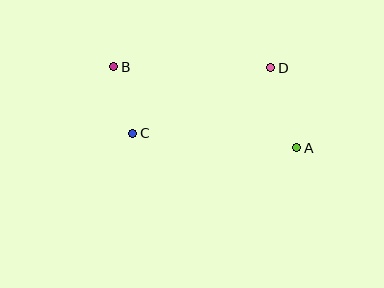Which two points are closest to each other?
Points B and C are closest to each other.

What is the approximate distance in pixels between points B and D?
The distance between B and D is approximately 157 pixels.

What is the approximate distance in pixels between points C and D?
The distance between C and D is approximately 153 pixels.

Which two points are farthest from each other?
Points A and B are farthest from each other.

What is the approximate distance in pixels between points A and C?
The distance between A and C is approximately 165 pixels.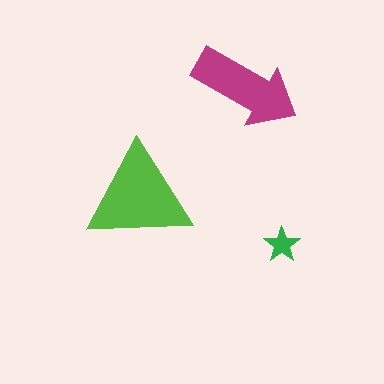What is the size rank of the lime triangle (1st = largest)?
1st.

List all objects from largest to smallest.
The lime triangle, the magenta arrow, the green star.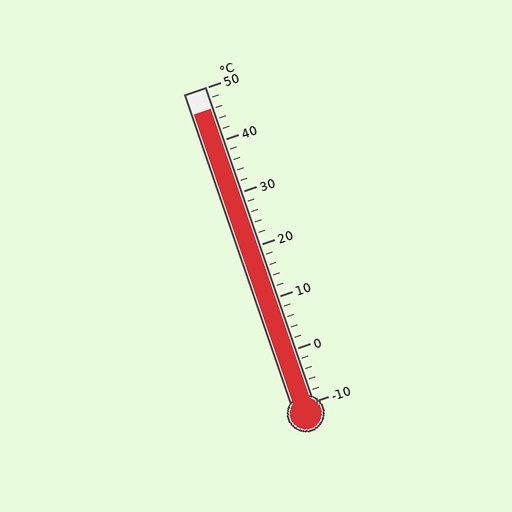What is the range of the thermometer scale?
The thermometer scale ranges from -10°C to 50°C.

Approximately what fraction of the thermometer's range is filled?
The thermometer is filled to approximately 95% of its range.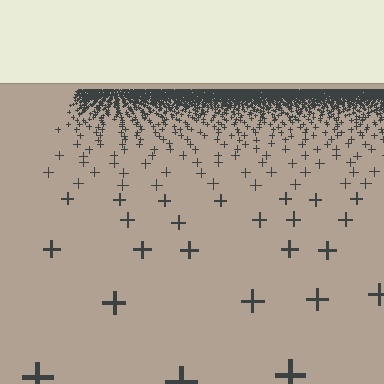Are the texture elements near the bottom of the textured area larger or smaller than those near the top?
Larger. Near the bottom, elements are closer to the viewer and appear at a bigger on-screen size.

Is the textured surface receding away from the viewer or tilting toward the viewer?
The surface is receding away from the viewer. Texture elements get smaller and denser toward the top.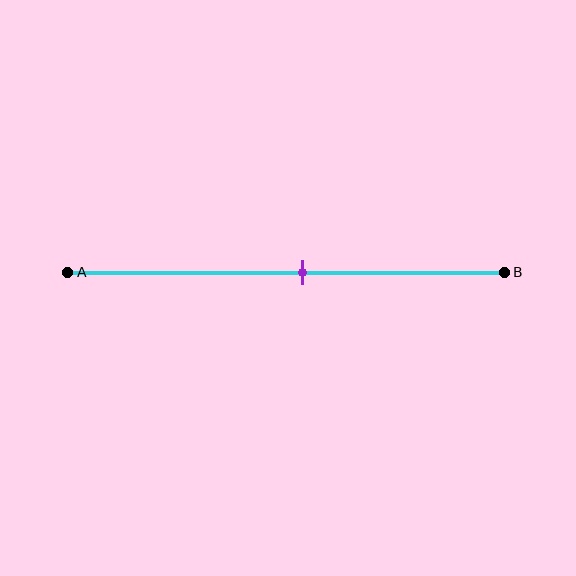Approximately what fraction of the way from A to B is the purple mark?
The purple mark is approximately 55% of the way from A to B.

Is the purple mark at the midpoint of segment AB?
No, the mark is at about 55% from A, not at the 50% midpoint.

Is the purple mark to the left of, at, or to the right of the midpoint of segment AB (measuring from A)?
The purple mark is to the right of the midpoint of segment AB.